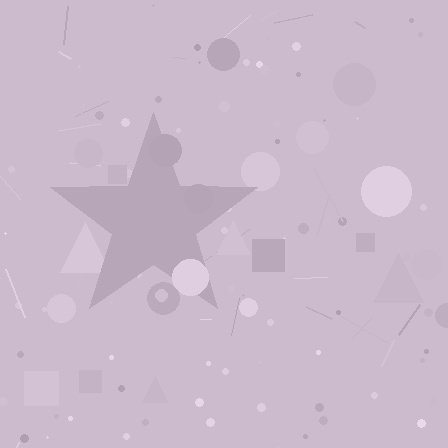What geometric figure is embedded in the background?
A star is embedded in the background.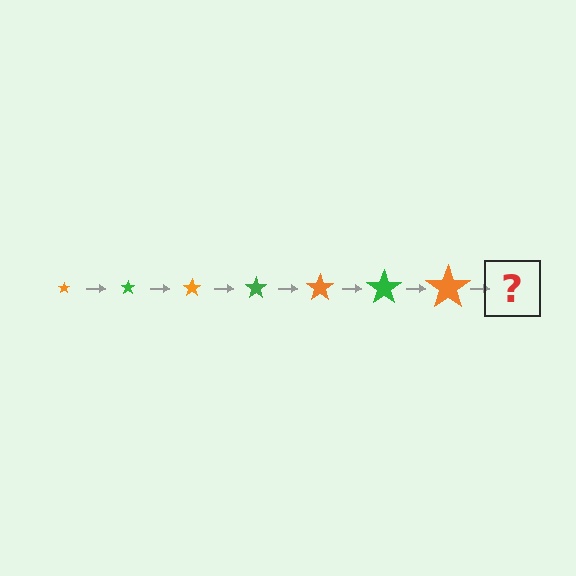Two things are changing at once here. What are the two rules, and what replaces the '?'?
The two rules are that the star grows larger each step and the color cycles through orange and green. The '?' should be a green star, larger than the previous one.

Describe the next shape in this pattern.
It should be a green star, larger than the previous one.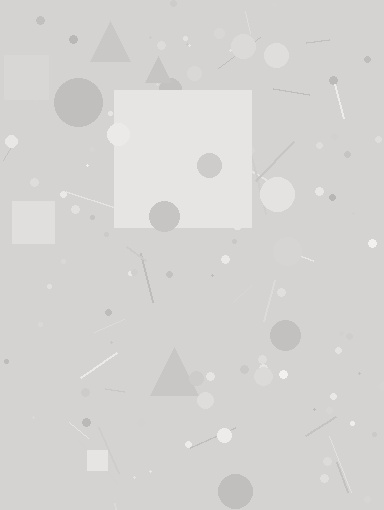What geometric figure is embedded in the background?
A square is embedded in the background.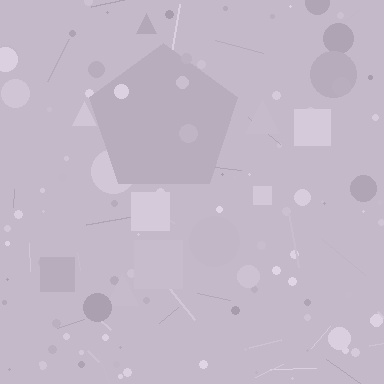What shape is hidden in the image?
A pentagon is hidden in the image.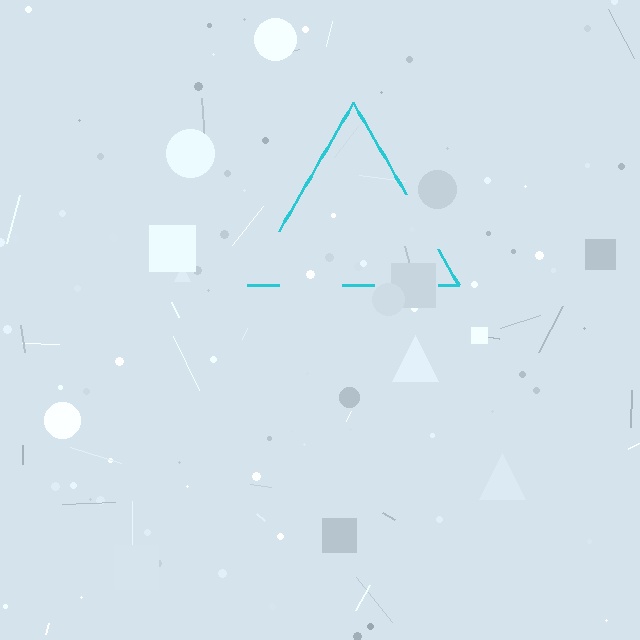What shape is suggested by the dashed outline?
The dashed outline suggests a triangle.